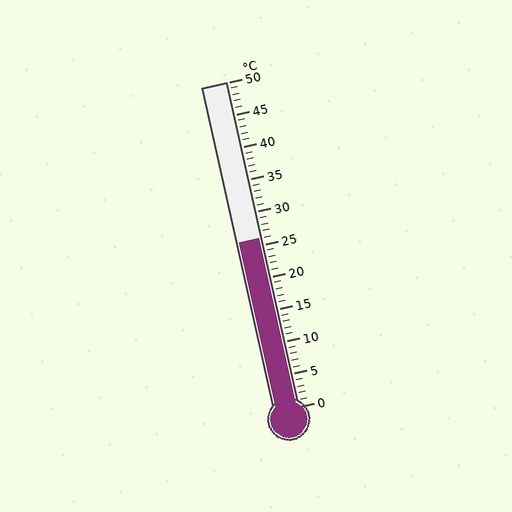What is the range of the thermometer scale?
The thermometer scale ranges from 0°C to 50°C.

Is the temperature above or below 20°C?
The temperature is above 20°C.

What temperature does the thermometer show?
The thermometer shows approximately 26°C.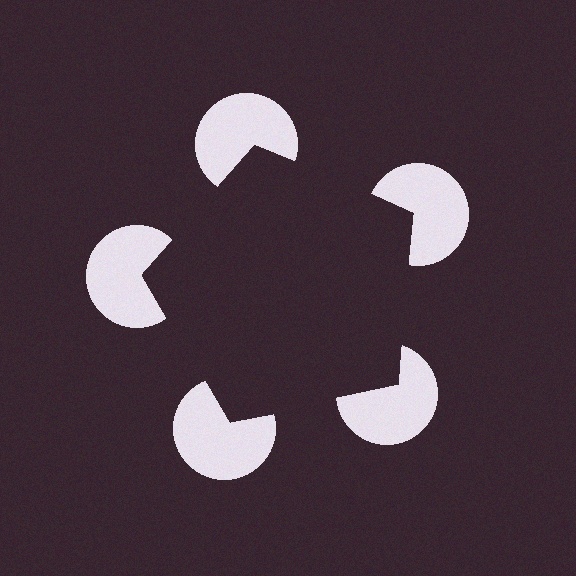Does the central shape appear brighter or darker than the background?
It typically appears slightly darker than the background, even though no actual brightness change is drawn.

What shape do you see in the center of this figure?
An illusory pentagon — its edges are inferred from the aligned wedge cuts in the pac-man discs, not physically drawn.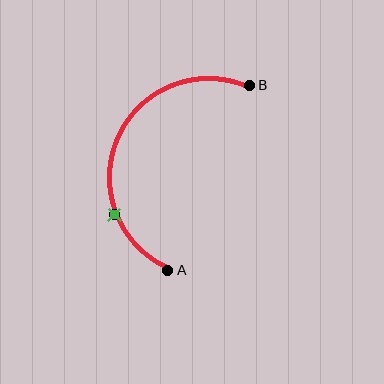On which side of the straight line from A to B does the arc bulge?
The arc bulges to the left of the straight line connecting A and B.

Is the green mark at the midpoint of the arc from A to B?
No. The green mark lies on the arc but is closer to endpoint A. The arc midpoint would be at the point on the curve equidistant along the arc from both A and B.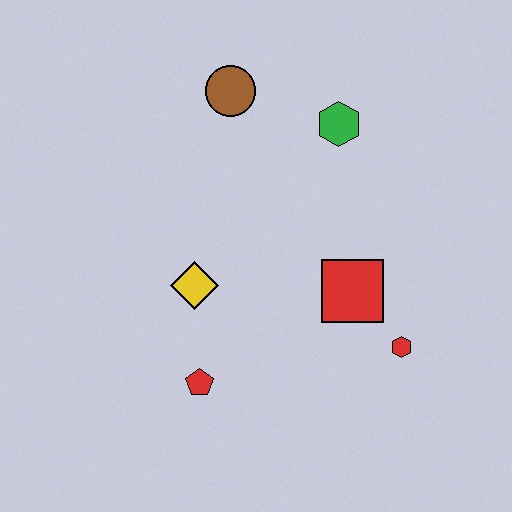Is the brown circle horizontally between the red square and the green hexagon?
No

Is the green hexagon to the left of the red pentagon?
No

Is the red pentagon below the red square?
Yes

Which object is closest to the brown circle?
The green hexagon is closest to the brown circle.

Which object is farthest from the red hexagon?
The brown circle is farthest from the red hexagon.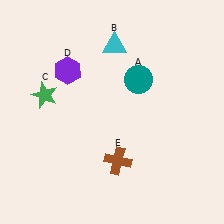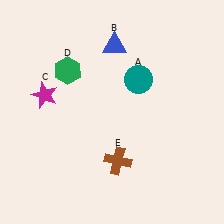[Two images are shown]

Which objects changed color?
B changed from cyan to blue. C changed from green to magenta. D changed from purple to green.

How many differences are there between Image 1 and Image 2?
There are 3 differences between the two images.